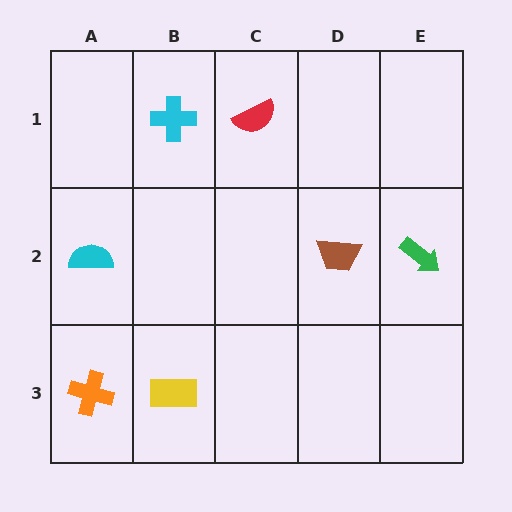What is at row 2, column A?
A cyan semicircle.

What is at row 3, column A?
An orange cross.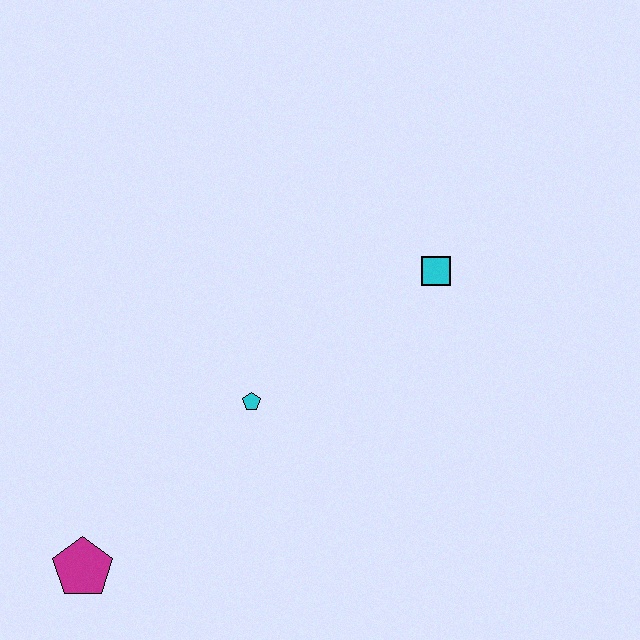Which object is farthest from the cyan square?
The magenta pentagon is farthest from the cyan square.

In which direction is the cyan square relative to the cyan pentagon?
The cyan square is to the right of the cyan pentagon.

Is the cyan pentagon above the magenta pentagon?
Yes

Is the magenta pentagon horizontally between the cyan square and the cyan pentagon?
No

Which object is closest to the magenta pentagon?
The cyan pentagon is closest to the magenta pentagon.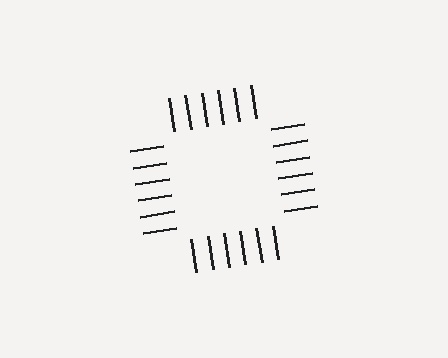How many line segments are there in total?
24 — 6 along each of the 4 edges.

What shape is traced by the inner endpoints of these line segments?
An illusory square — the line segments terminate on its edges but no continuous stroke is drawn.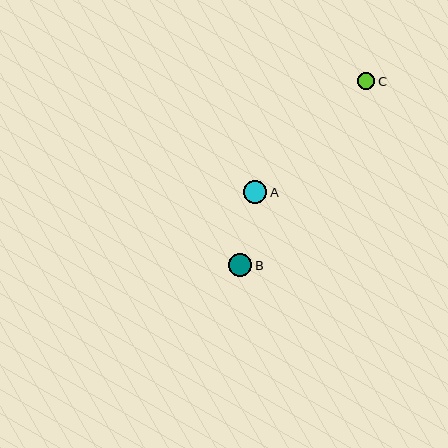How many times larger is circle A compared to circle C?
Circle A is approximately 1.4 times the size of circle C.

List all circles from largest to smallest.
From largest to smallest: B, A, C.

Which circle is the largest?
Circle B is the largest with a size of approximately 23 pixels.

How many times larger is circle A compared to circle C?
Circle A is approximately 1.4 times the size of circle C.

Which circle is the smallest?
Circle C is the smallest with a size of approximately 17 pixels.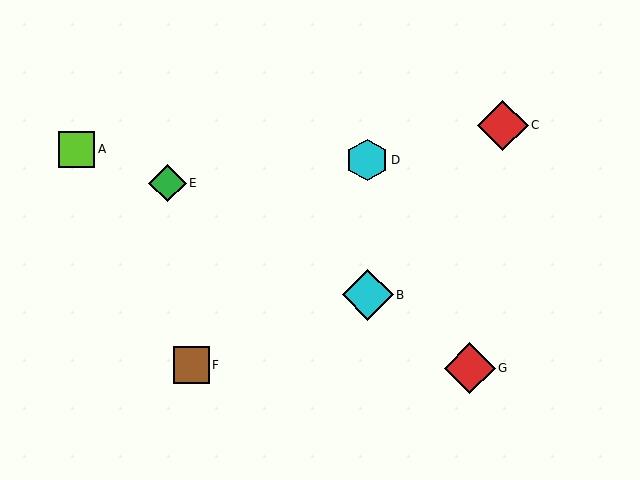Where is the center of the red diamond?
The center of the red diamond is at (470, 368).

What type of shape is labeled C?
Shape C is a red diamond.